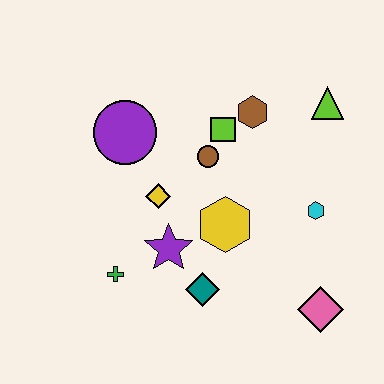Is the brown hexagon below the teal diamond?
No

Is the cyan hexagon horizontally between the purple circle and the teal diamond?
No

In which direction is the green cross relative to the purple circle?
The green cross is below the purple circle.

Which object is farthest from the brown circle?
The pink diamond is farthest from the brown circle.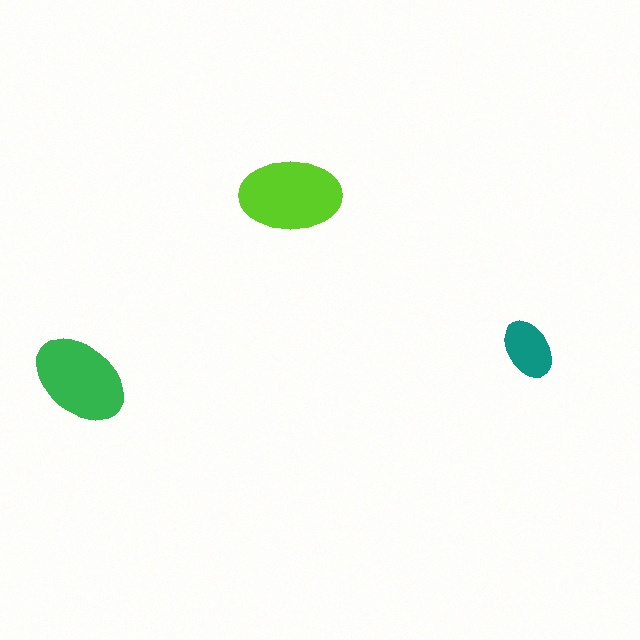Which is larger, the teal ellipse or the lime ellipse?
The lime one.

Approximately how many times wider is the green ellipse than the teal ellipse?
About 1.5 times wider.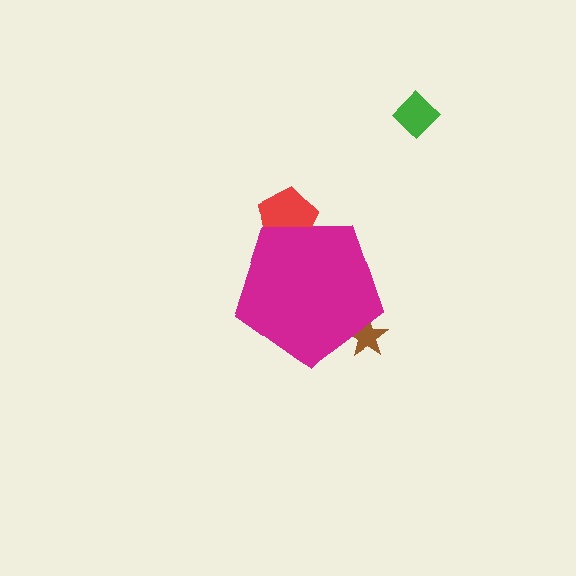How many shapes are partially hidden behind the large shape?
2 shapes are partially hidden.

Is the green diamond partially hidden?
No, the green diamond is fully visible.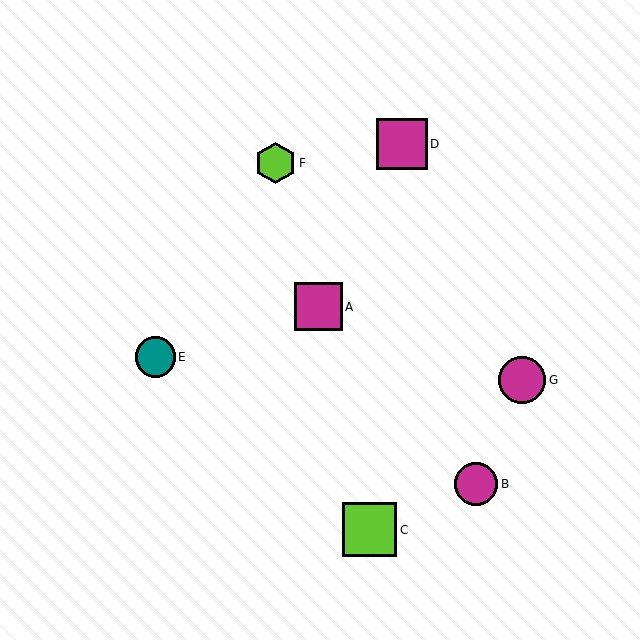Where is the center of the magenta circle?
The center of the magenta circle is at (476, 484).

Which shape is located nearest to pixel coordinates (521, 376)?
The magenta circle (labeled G) at (522, 380) is nearest to that location.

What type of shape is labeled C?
Shape C is a lime square.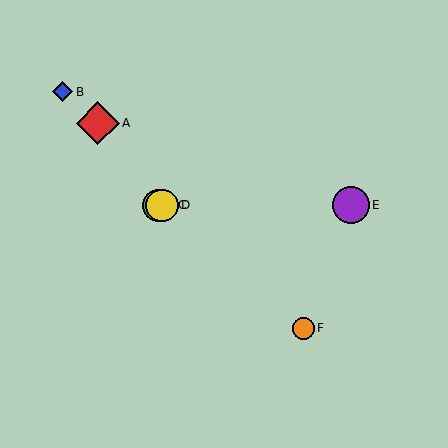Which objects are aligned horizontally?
Objects C, D, E are aligned horizontally.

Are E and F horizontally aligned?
No, E is at y≈205 and F is at y≈328.